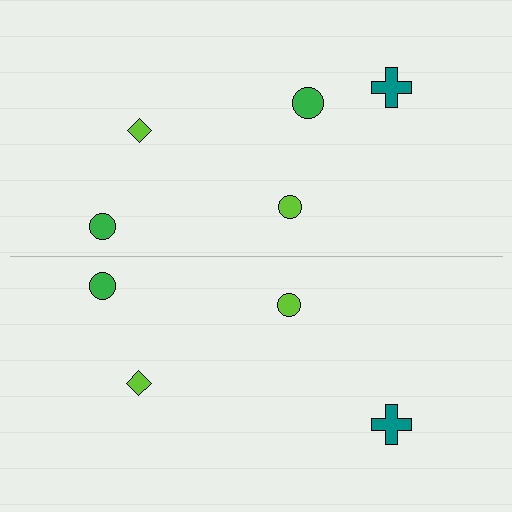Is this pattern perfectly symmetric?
No, the pattern is not perfectly symmetric. A green circle is missing from the bottom side.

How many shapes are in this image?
There are 9 shapes in this image.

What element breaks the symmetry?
A green circle is missing from the bottom side.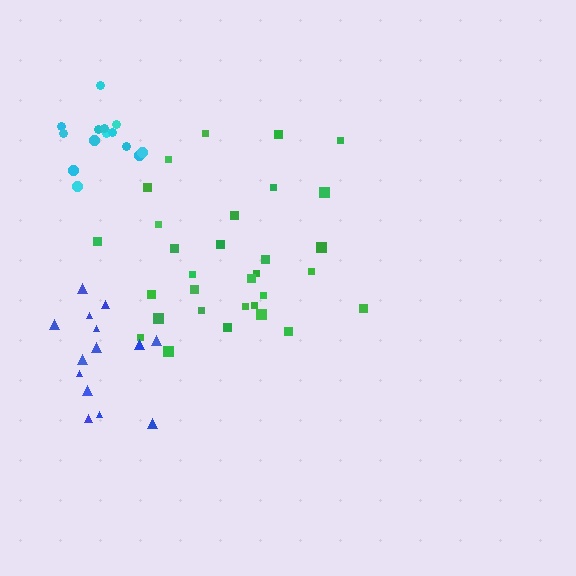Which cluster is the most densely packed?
Cyan.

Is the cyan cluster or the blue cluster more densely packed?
Cyan.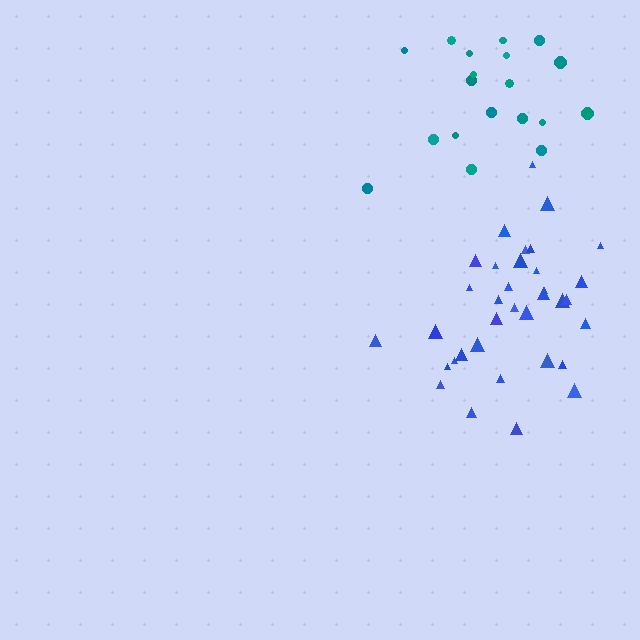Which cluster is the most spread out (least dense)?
Teal.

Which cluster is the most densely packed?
Blue.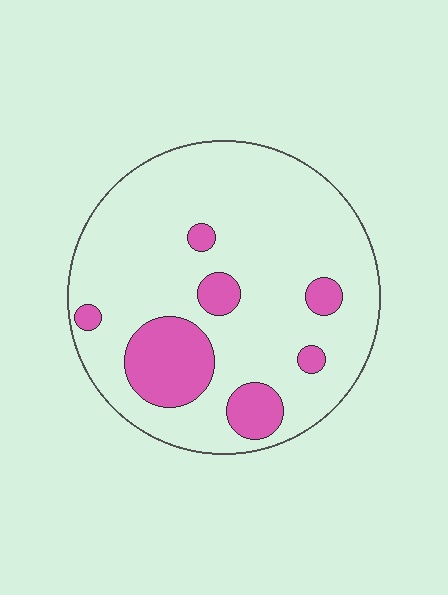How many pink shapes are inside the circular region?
7.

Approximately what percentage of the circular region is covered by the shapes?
Approximately 20%.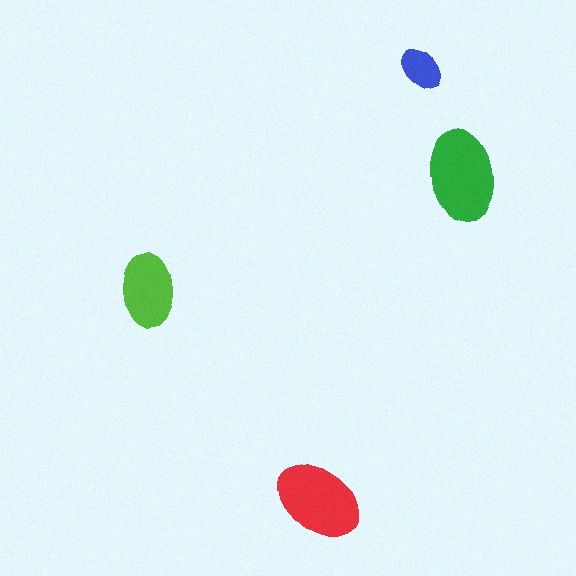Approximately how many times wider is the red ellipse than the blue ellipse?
About 2 times wider.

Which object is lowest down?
The red ellipse is bottommost.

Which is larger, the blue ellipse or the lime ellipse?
The lime one.